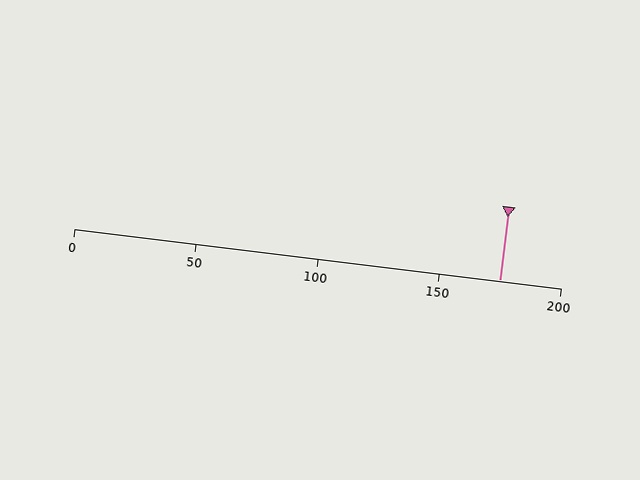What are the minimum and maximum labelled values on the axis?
The axis runs from 0 to 200.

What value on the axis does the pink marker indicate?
The marker indicates approximately 175.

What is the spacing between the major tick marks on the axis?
The major ticks are spaced 50 apart.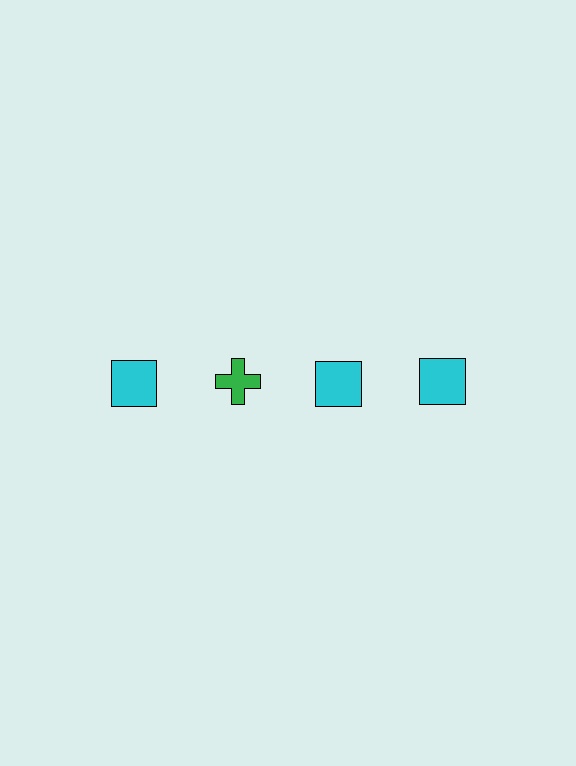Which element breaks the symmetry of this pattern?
The green cross in the top row, second from left column breaks the symmetry. All other shapes are cyan squares.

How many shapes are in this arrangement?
There are 4 shapes arranged in a grid pattern.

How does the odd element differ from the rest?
It differs in both color (green instead of cyan) and shape (cross instead of square).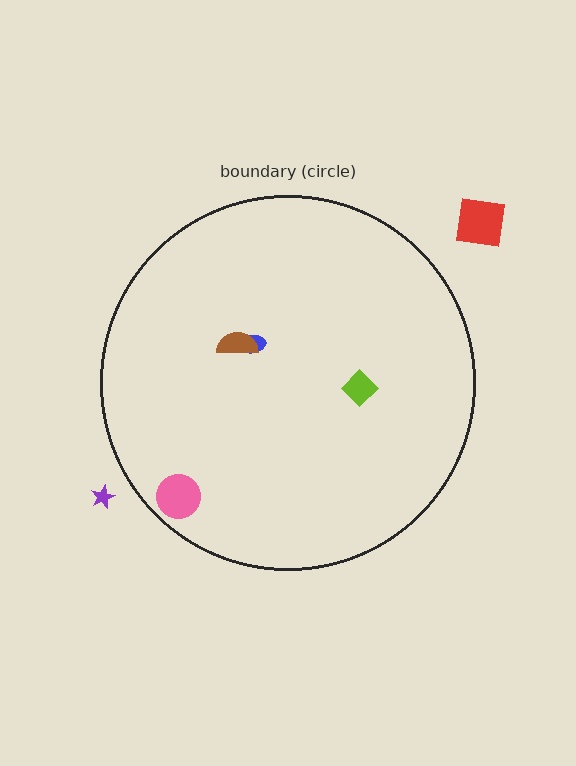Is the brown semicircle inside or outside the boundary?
Inside.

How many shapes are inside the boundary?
4 inside, 2 outside.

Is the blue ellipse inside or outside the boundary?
Inside.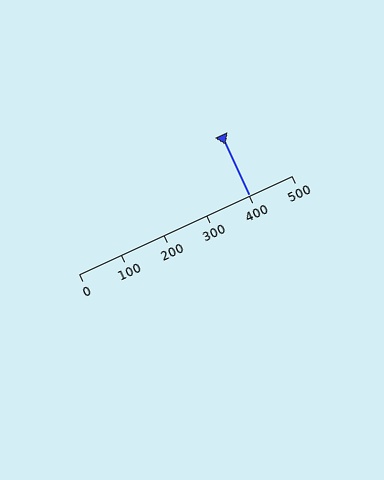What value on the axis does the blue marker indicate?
The marker indicates approximately 400.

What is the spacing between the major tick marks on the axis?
The major ticks are spaced 100 apart.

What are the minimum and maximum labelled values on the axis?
The axis runs from 0 to 500.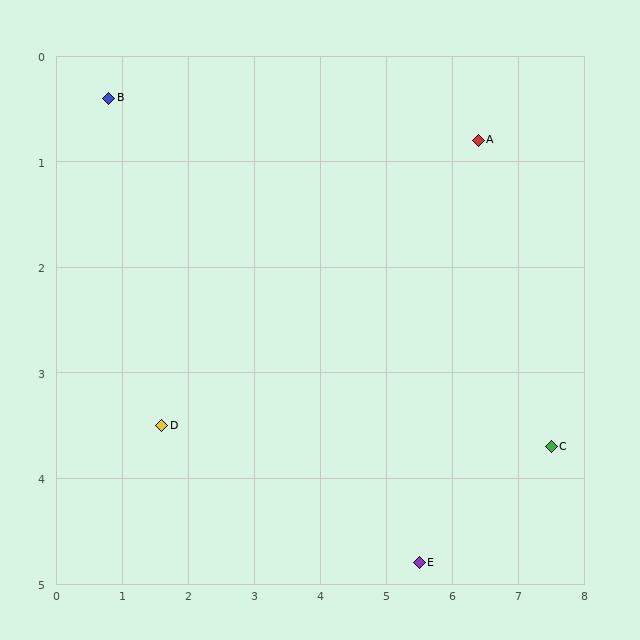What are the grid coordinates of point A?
Point A is at approximately (6.4, 0.8).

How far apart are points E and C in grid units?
Points E and C are about 2.3 grid units apart.